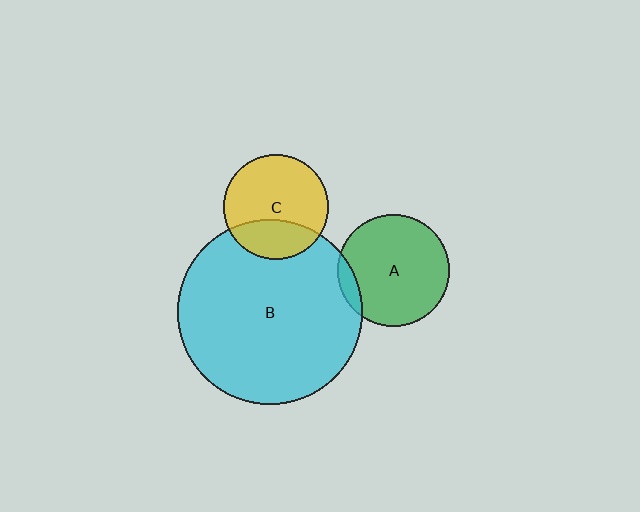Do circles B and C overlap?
Yes.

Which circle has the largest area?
Circle B (cyan).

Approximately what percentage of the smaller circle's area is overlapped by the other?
Approximately 30%.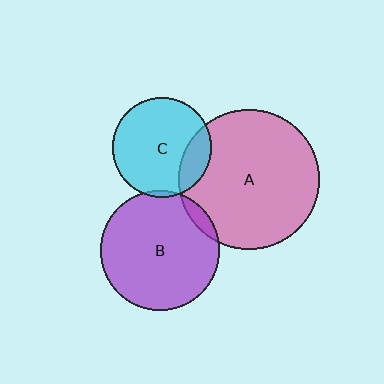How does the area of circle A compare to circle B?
Approximately 1.4 times.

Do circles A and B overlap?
Yes.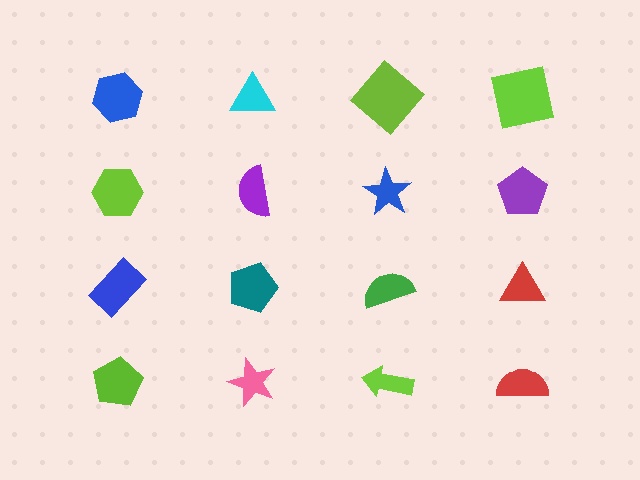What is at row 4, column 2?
A pink star.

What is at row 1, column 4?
A lime square.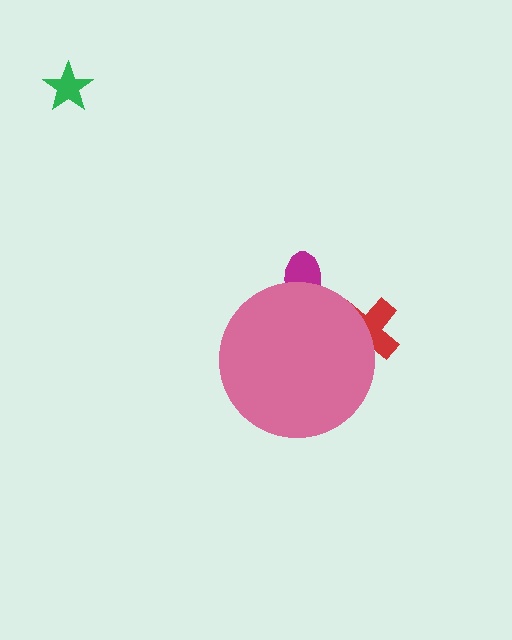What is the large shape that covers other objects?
A pink circle.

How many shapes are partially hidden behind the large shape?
2 shapes are partially hidden.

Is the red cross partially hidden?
Yes, the red cross is partially hidden behind the pink circle.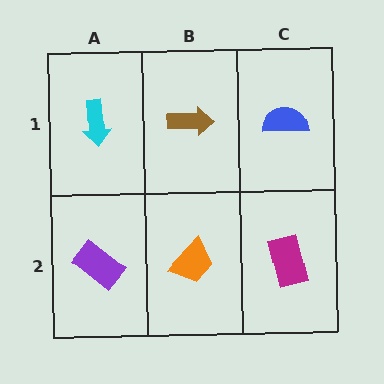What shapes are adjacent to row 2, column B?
A brown arrow (row 1, column B), a purple rectangle (row 2, column A), a magenta rectangle (row 2, column C).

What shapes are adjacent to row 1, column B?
An orange trapezoid (row 2, column B), a cyan arrow (row 1, column A), a blue semicircle (row 1, column C).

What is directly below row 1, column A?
A purple rectangle.